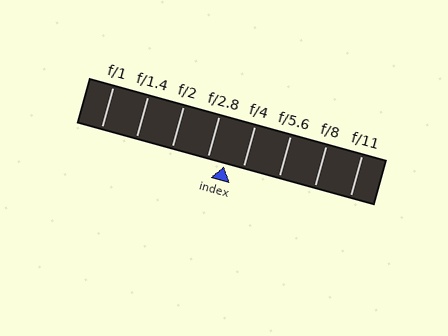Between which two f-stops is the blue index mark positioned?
The index mark is between f/2.8 and f/4.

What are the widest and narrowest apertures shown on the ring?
The widest aperture shown is f/1 and the narrowest is f/11.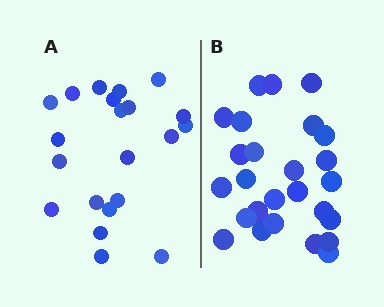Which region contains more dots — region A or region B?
Region B (the right region) has more dots.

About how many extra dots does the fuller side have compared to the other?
Region B has about 5 more dots than region A.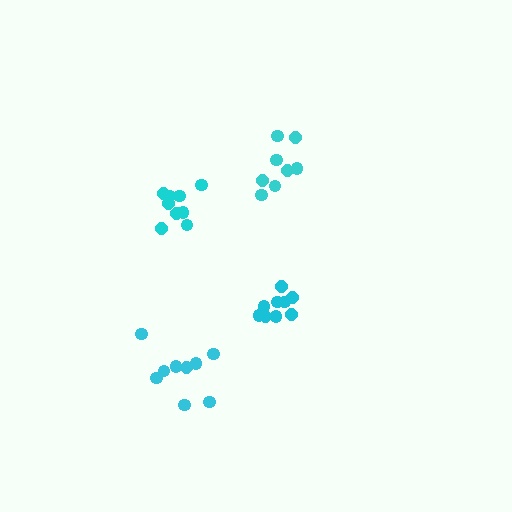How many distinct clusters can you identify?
There are 4 distinct clusters.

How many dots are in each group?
Group 1: 9 dots, Group 2: 9 dots, Group 3: 8 dots, Group 4: 9 dots (35 total).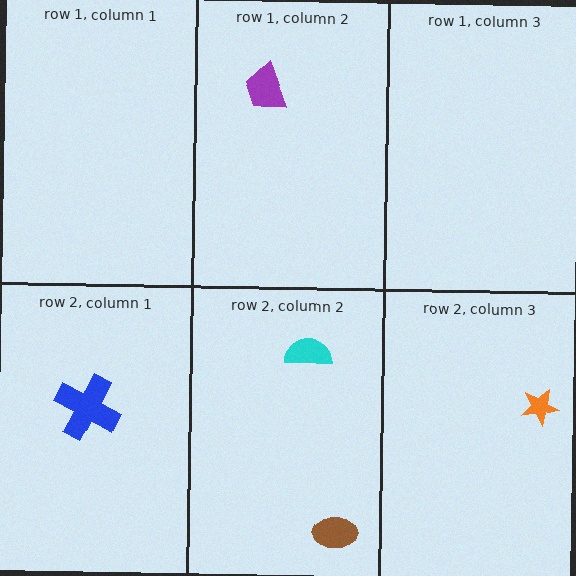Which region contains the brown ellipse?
The row 2, column 2 region.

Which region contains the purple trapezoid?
The row 1, column 2 region.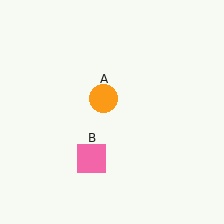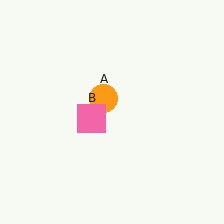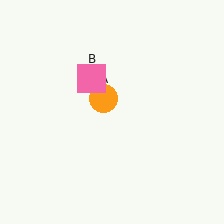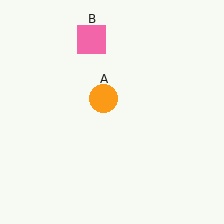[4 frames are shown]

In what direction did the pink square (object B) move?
The pink square (object B) moved up.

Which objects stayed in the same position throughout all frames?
Orange circle (object A) remained stationary.